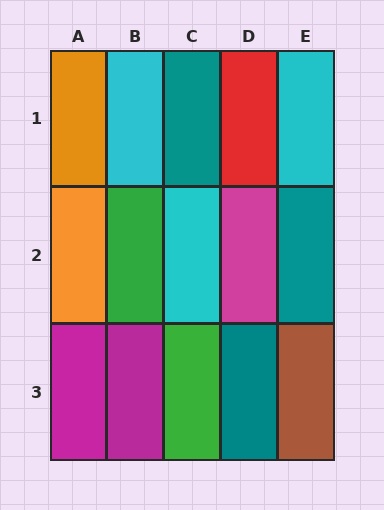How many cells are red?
1 cell is red.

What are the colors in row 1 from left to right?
Orange, cyan, teal, red, cyan.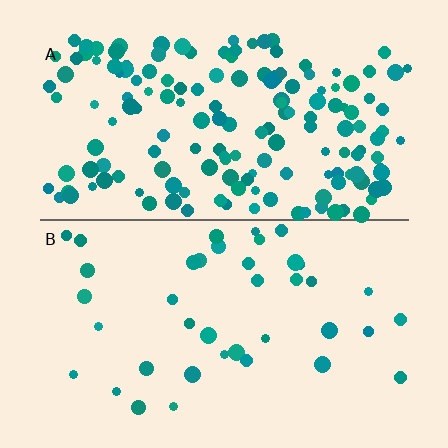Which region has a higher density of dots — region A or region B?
A (the top).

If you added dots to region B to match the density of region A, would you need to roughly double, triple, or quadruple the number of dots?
Approximately quadruple.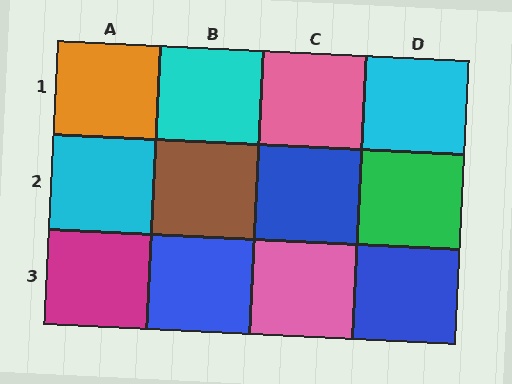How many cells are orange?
1 cell is orange.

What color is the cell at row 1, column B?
Cyan.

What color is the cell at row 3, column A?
Magenta.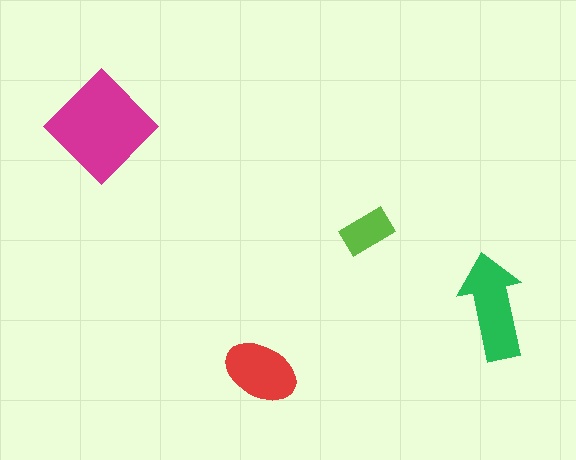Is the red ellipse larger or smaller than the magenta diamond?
Smaller.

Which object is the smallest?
The lime rectangle.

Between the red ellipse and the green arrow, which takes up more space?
The green arrow.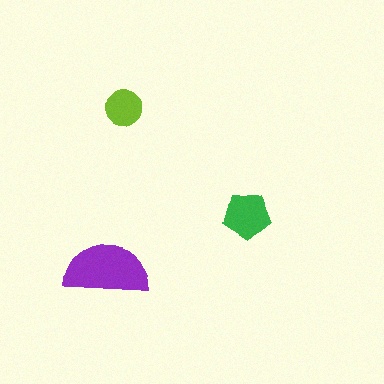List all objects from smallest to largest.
The lime circle, the green pentagon, the purple semicircle.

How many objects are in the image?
There are 3 objects in the image.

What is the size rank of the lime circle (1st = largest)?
3rd.